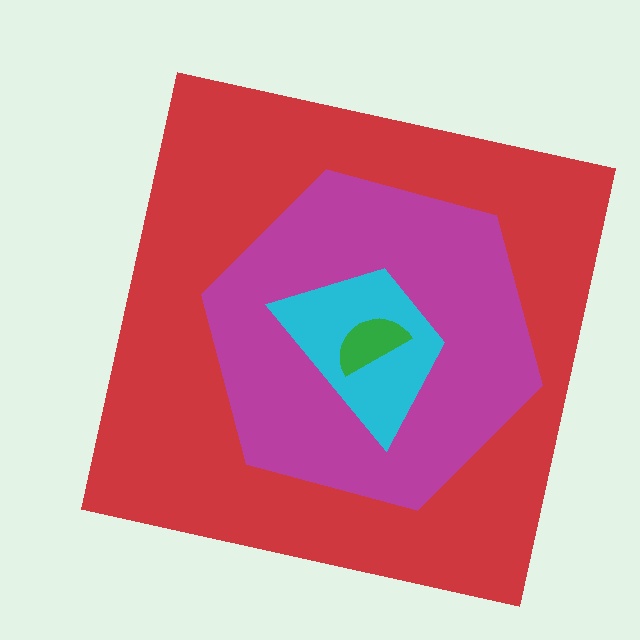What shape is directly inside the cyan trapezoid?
The green semicircle.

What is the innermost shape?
The green semicircle.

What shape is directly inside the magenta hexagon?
The cyan trapezoid.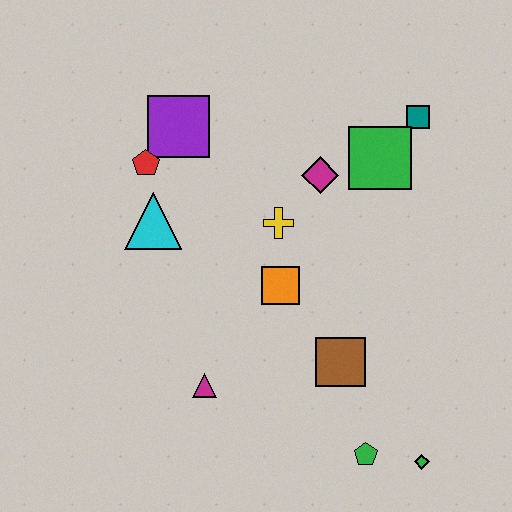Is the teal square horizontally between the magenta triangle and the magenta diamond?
No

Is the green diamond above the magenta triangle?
No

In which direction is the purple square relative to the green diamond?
The purple square is above the green diamond.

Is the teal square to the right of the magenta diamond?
Yes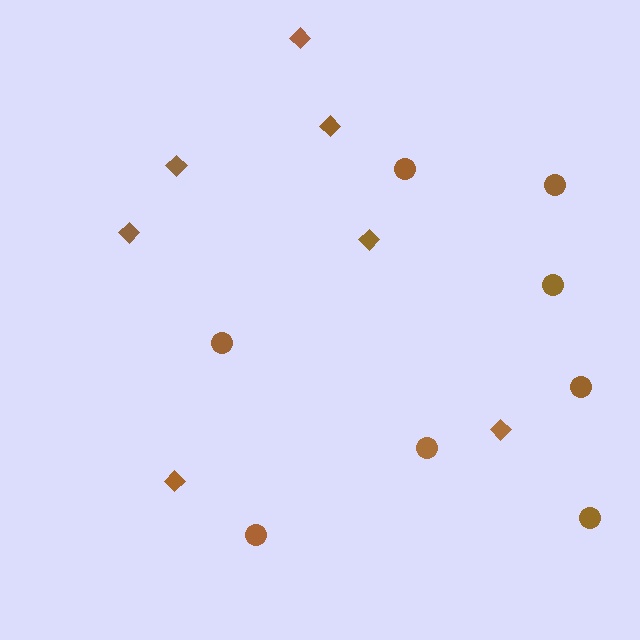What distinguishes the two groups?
There are 2 groups: one group of circles (8) and one group of diamonds (7).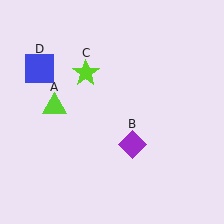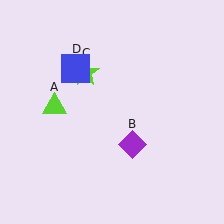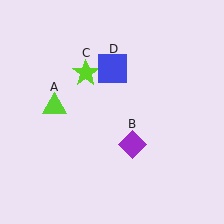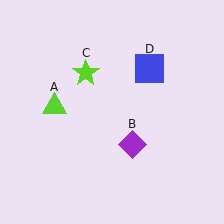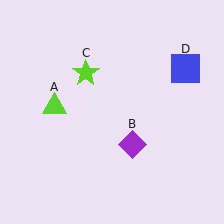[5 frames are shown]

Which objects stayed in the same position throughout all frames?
Lime triangle (object A) and purple diamond (object B) and lime star (object C) remained stationary.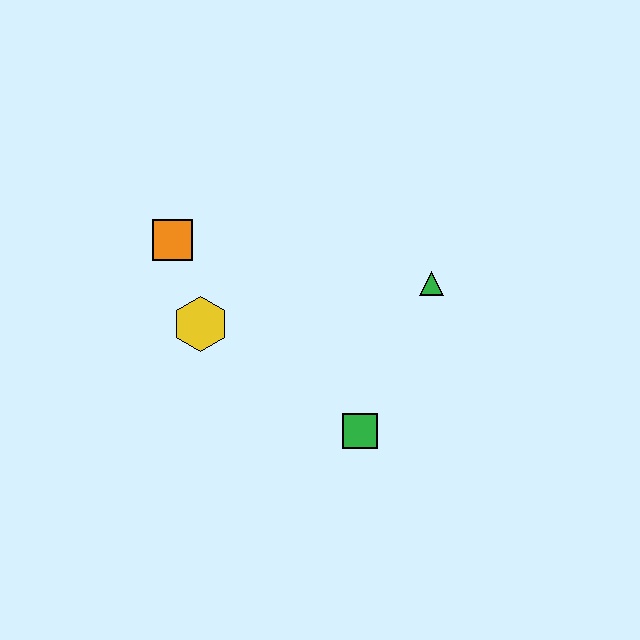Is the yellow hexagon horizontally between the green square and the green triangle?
No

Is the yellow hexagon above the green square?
Yes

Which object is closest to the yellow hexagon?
The orange square is closest to the yellow hexagon.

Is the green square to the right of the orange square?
Yes